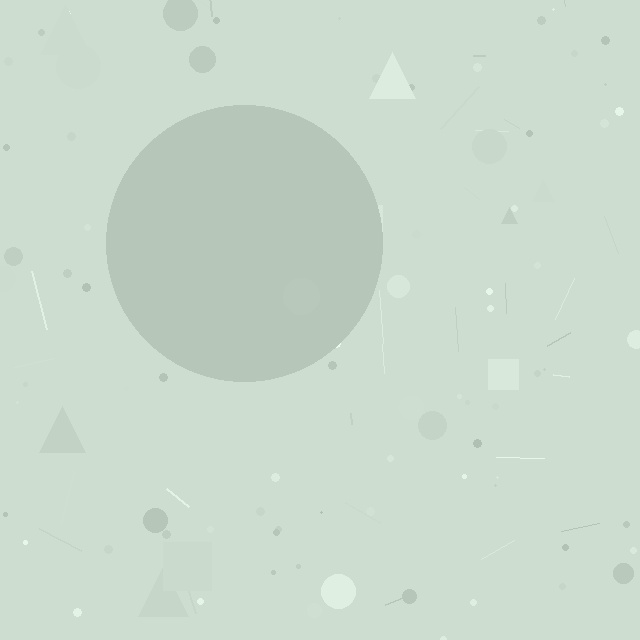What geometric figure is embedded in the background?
A circle is embedded in the background.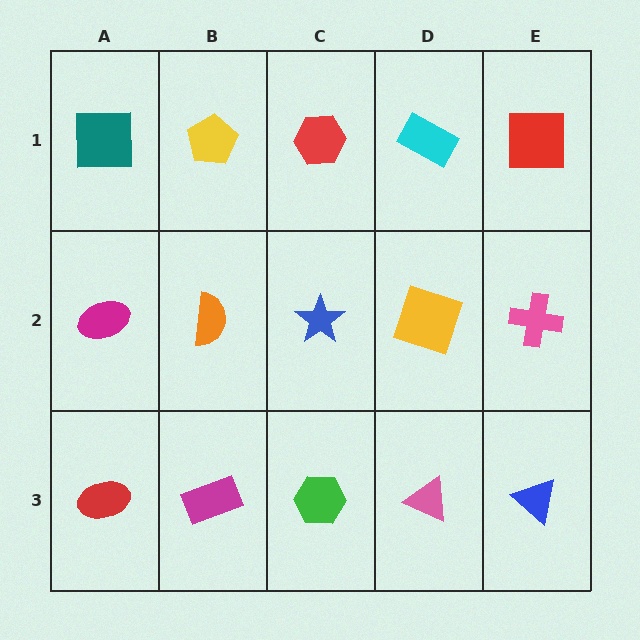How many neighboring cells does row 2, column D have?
4.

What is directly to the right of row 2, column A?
An orange semicircle.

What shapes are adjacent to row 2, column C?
A red hexagon (row 1, column C), a green hexagon (row 3, column C), an orange semicircle (row 2, column B), a yellow square (row 2, column D).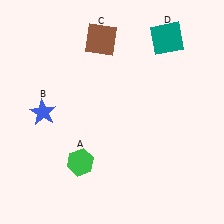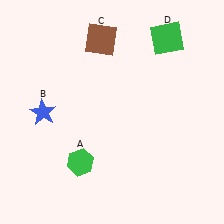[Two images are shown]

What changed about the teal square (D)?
In Image 1, D is teal. In Image 2, it changed to green.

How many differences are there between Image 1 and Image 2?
There is 1 difference between the two images.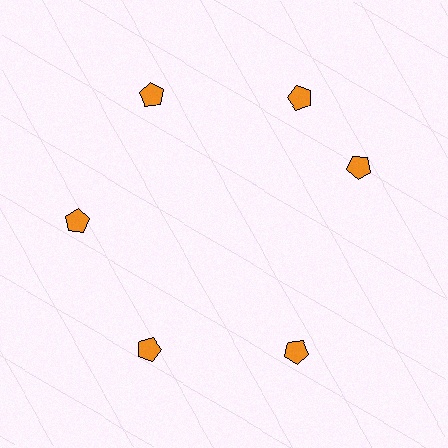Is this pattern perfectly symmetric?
No. The 6 orange pentagons are arranged in a ring, but one element near the 3 o'clock position is rotated out of alignment along the ring, breaking the 6-fold rotational symmetry.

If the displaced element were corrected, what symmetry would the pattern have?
It would have 6-fold rotational symmetry — the pattern would map onto itself every 60 degrees.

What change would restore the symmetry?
The symmetry would be restored by rotating it back into even spacing with its neighbors so that all 6 pentagons sit at equal angles and equal distance from the center.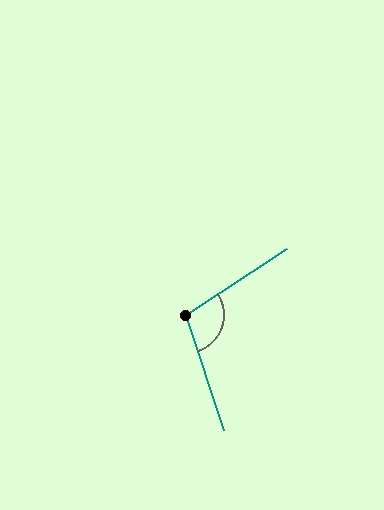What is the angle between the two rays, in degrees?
Approximately 105 degrees.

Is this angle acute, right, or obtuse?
It is obtuse.